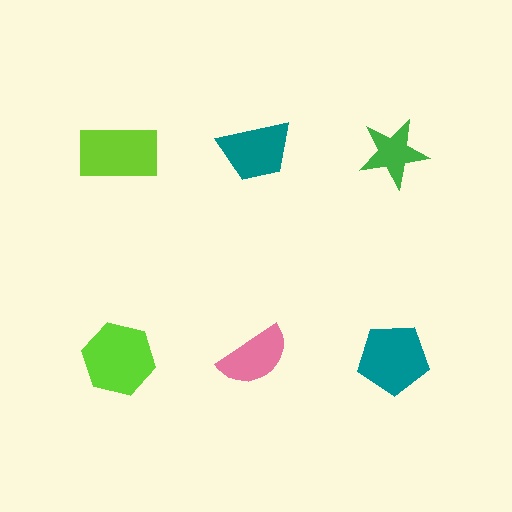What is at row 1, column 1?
A lime rectangle.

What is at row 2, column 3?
A teal pentagon.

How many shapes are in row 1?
3 shapes.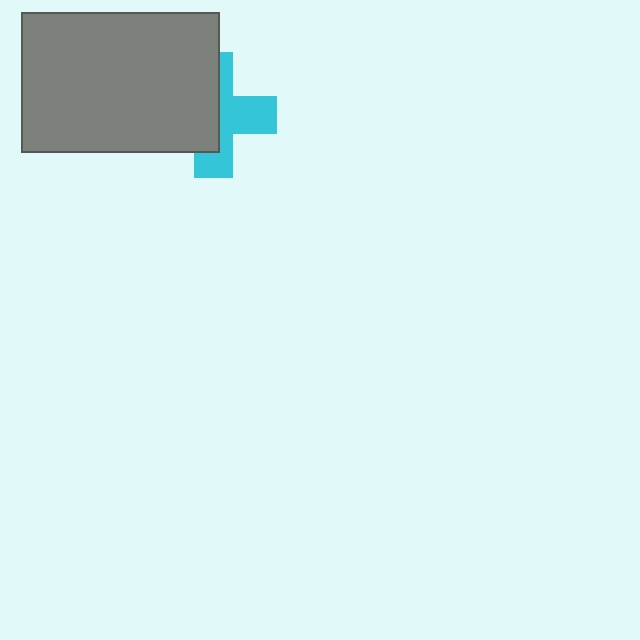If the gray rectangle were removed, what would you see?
You would see the complete cyan cross.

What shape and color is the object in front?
The object in front is a gray rectangle.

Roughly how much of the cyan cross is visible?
About half of it is visible (roughly 48%).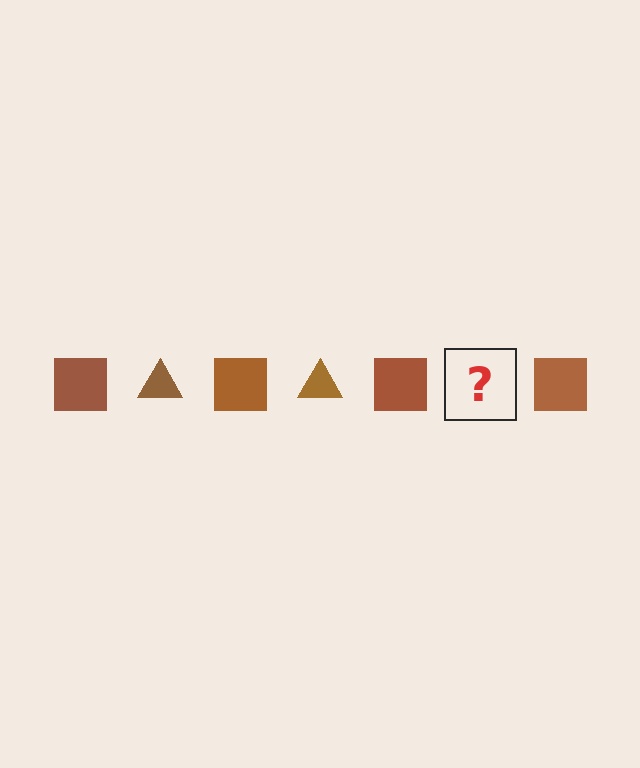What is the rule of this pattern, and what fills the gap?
The rule is that the pattern cycles through square, triangle shapes in brown. The gap should be filled with a brown triangle.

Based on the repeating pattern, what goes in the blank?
The blank should be a brown triangle.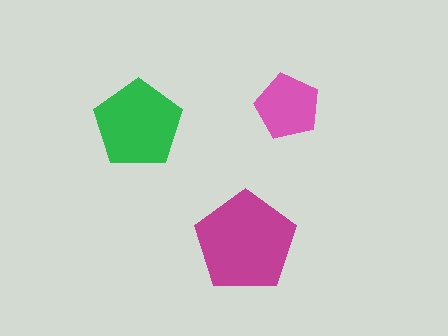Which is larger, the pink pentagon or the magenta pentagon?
The magenta one.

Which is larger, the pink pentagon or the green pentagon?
The green one.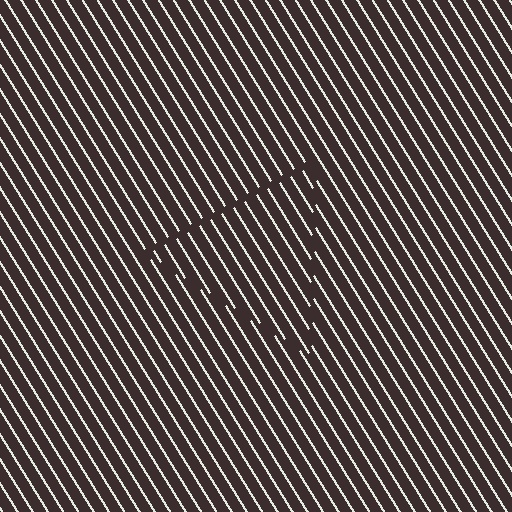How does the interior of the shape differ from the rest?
The interior of the shape contains the same grating, shifted by half a period — the contour is defined by the phase discontinuity where line-ends from the inner and outer gratings abut.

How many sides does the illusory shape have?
3 sides — the line-ends trace a triangle.